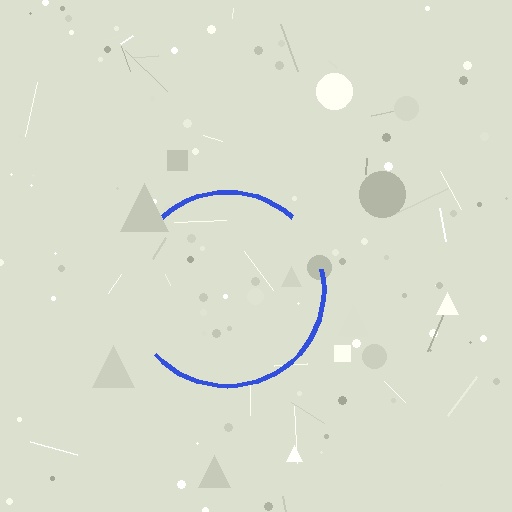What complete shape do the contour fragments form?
The contour fragments form a circle.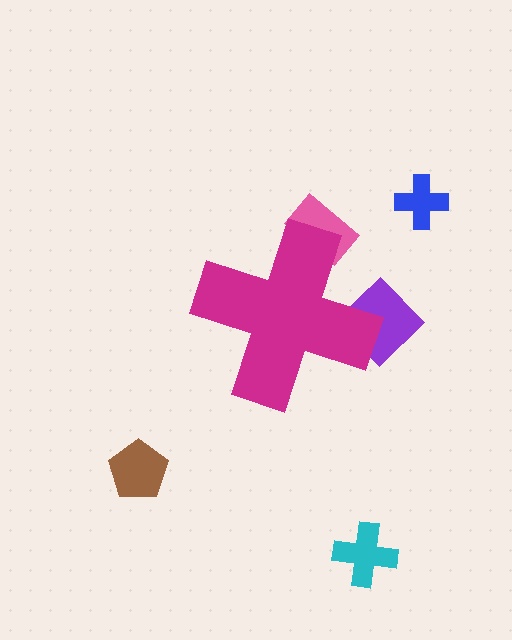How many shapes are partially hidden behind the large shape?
2 shapes are partially hidden.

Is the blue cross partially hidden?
No, the blue cross is fully visible.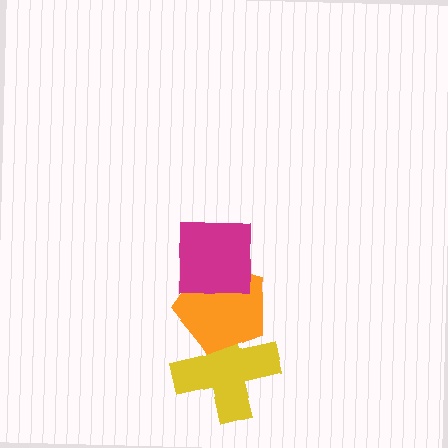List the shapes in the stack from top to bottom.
From top to bottom: the magenta square, the orange pentagon, the yellow cross.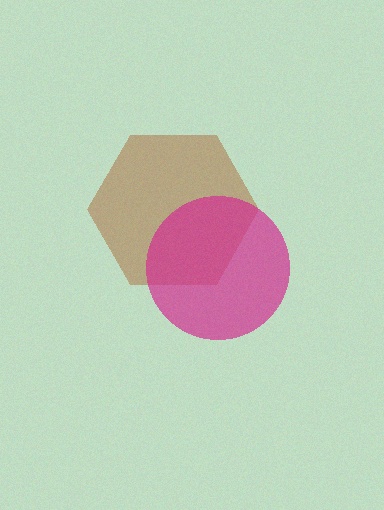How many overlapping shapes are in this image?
There are 2 overlapping shapes in the image.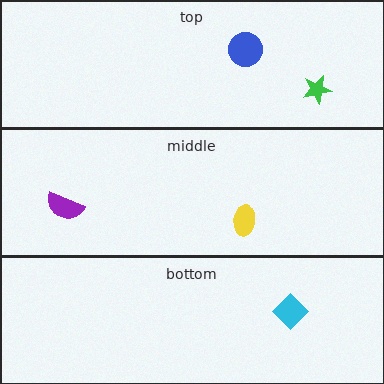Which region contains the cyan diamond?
The bottom region.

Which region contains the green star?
The top region.